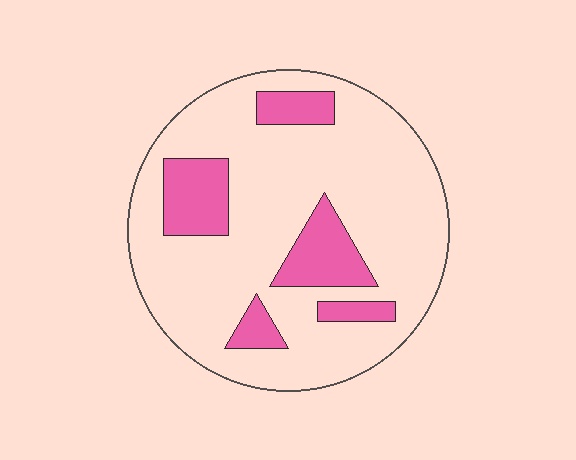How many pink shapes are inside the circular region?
5.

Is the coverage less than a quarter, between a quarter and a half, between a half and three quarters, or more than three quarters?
Less than a quarter.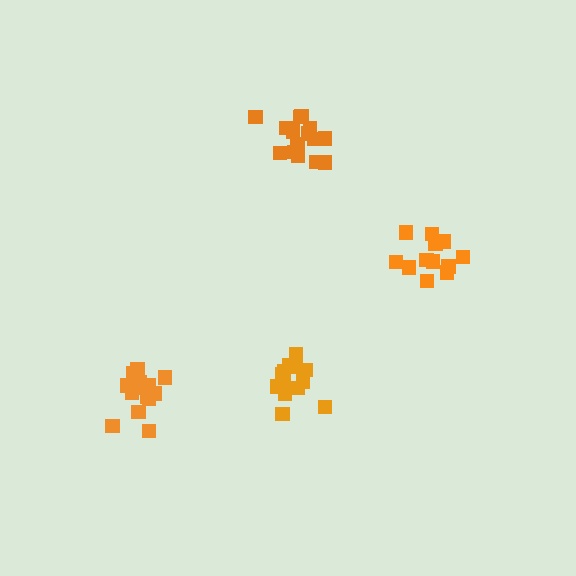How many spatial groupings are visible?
There are 4 spatial groupings.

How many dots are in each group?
Group 1: 13 dots, Group 2: 16 dots, Group 3: 15 dots, Group 4: 12 dots (56 total).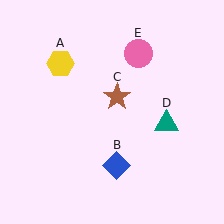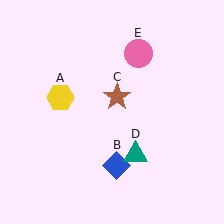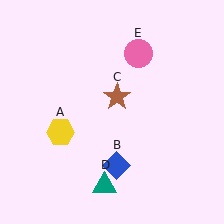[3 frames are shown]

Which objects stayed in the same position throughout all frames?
Blue diamond (object B) and brown star (object C) and pink circle (object E) remained stationary.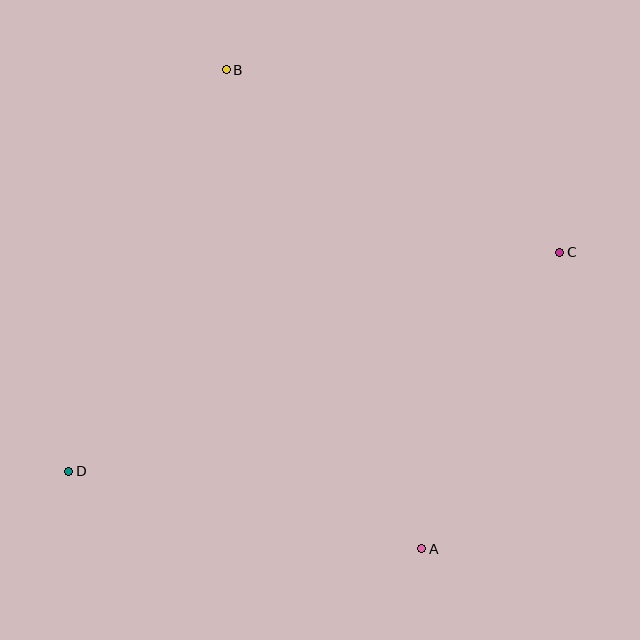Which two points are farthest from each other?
Points C and D are farthest from each other.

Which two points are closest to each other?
Points A and C are closest to each other.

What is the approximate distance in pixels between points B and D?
The distance between B and D is approximately 431 pixels.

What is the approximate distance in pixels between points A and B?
The distance between A and B is approximately 517 pixels.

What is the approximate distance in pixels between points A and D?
The distance between A and D is approximately 361 pixels.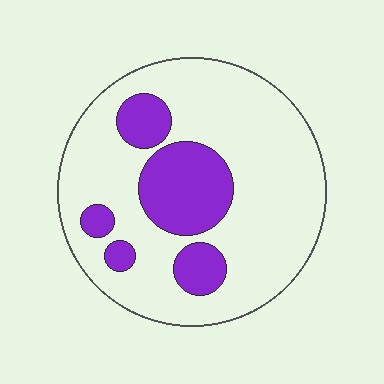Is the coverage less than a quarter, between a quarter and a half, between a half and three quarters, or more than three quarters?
Less than a quarter.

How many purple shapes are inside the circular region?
5.